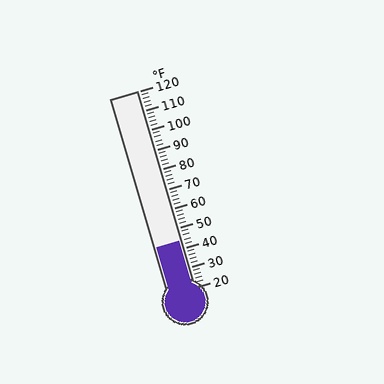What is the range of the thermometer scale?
The thermometer scale ranges from 20°F to 120°F.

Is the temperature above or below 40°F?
The temperature is above 40°F.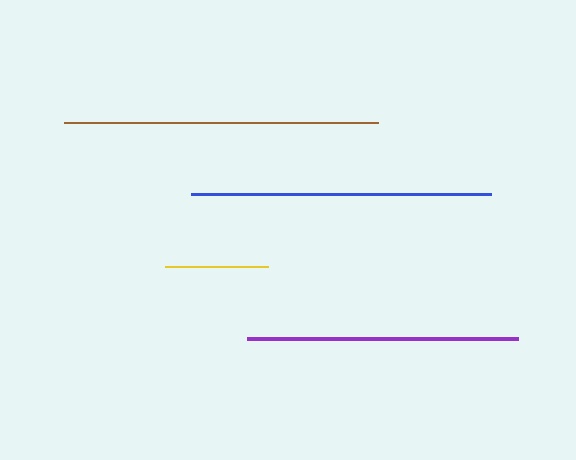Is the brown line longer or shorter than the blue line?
The brown line is longer than the blue line.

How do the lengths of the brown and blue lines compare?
The brown and blue lines are approximately the same length.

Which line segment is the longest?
The brown line is the longest at approximately 315 pixels.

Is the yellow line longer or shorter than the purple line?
The purple line is longer than the yellow line.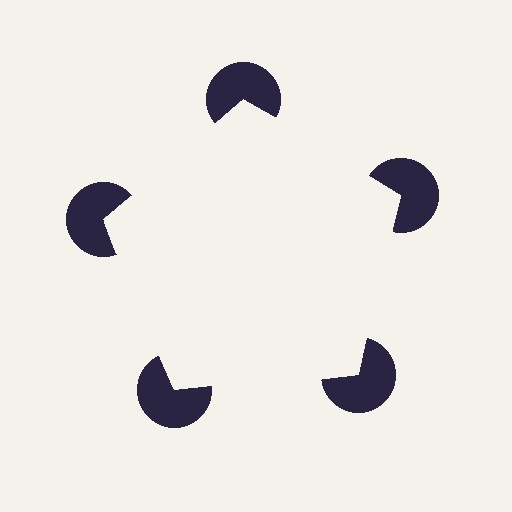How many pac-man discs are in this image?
There are 5 — one at each vertex of the illusory pentagon.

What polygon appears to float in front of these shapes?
An illusory pentagon — its edges are inferred from the aligned wedge cuts in the pac-man discs, not physically drawn.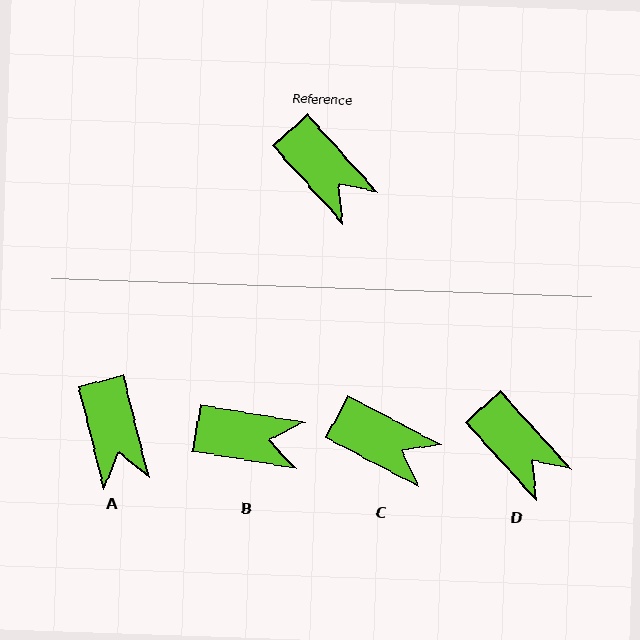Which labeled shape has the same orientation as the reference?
D.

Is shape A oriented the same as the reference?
No, it is off by about 28 degrees.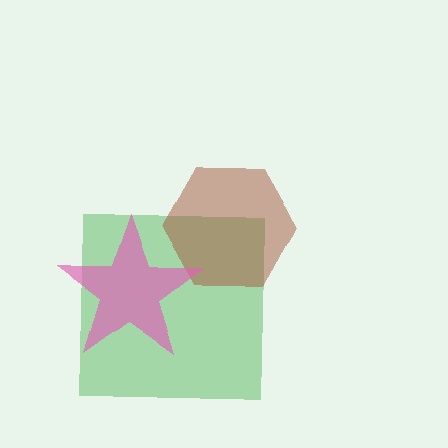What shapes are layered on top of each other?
The layered shapes are: a green square, a brown hexagon, a pink star.